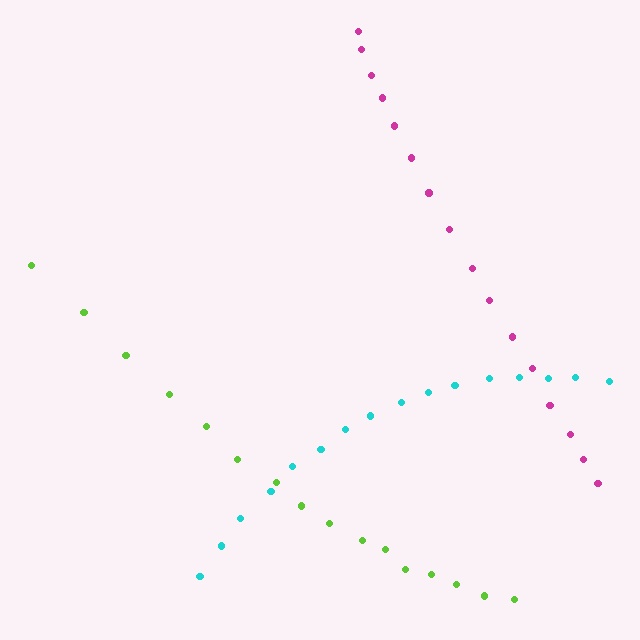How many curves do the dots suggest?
There are 3 distinct paths.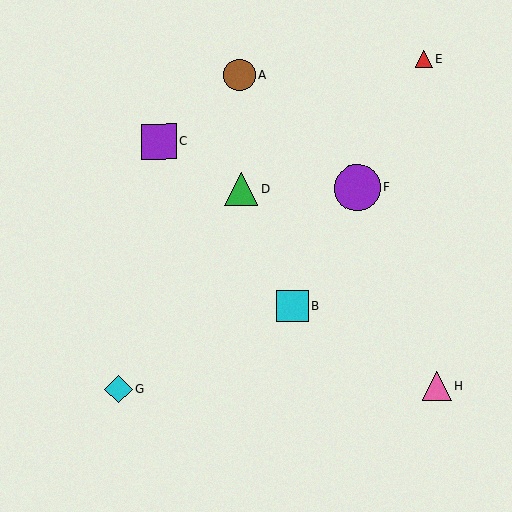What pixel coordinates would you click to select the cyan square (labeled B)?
Click at (293, 306) to select the cyan square B.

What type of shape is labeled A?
Shape A is a brown circle.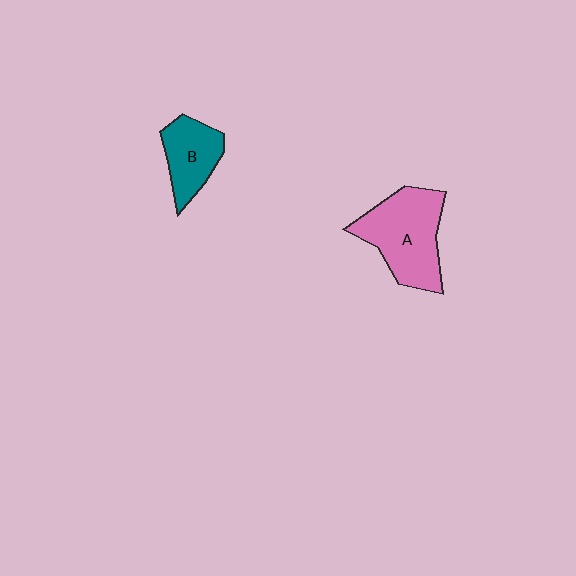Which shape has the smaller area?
Shape B (teal).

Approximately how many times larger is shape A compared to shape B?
Approximately 1.7 times.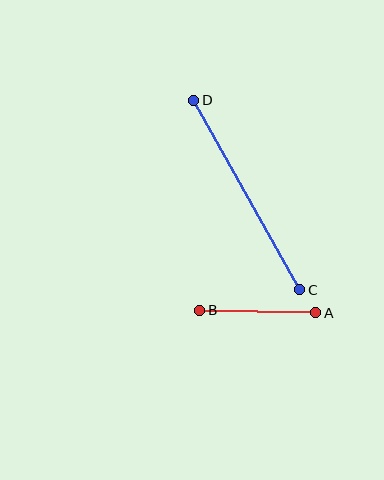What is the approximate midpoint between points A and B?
The midpoint is at approximately (258, 311) pixels.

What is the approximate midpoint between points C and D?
The midpoint is at approximately (247, 195) pixels.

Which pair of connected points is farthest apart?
Points C and D are farthest apart.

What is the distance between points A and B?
The distance is approximately 116 pixels.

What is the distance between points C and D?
The distance is approximately 217 pixels.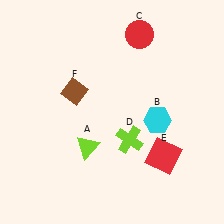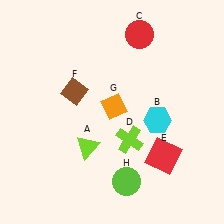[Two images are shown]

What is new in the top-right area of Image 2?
An orange diamond (G) was added in the top-right area of Image 2.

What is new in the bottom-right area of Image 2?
A lime circle (H) was added in the bottom-right area of Image 2.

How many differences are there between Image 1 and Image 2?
There are 2 differences between the two images.